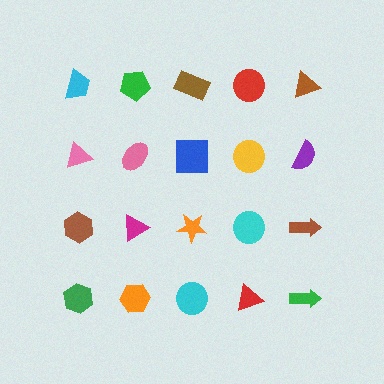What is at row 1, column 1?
A cyan trapezoid.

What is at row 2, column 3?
A blue square.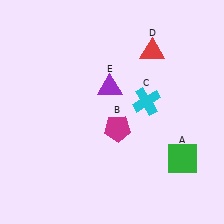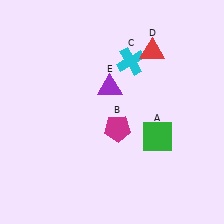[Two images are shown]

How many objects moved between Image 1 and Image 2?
2 objects moved between the two images.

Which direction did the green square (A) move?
The green square (A) moved left.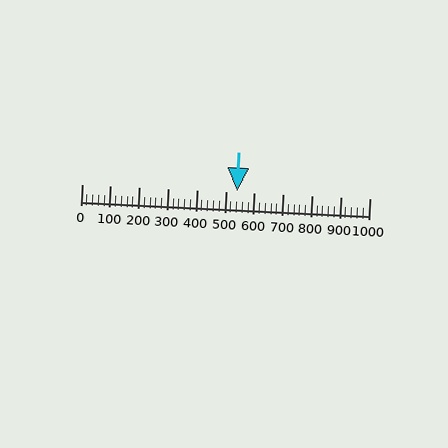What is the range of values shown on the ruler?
The ruler shows values from 0 to 1000.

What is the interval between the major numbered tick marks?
The major tick marks are spaced 100 units apart.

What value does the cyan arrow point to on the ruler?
The cyan arrow points to approximately 540.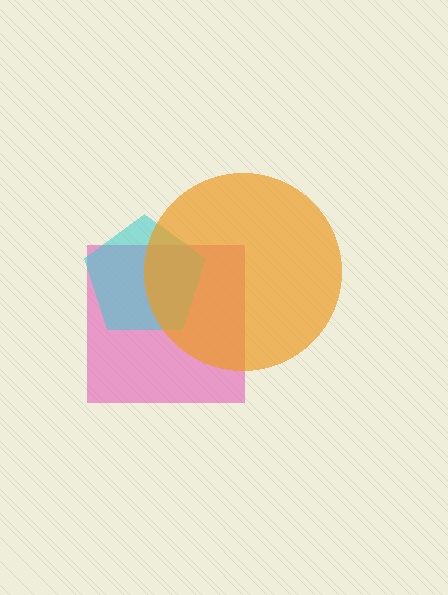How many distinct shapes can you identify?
There are 3 distinct shapes: a pink square, a cyan pentagon, an orange circle.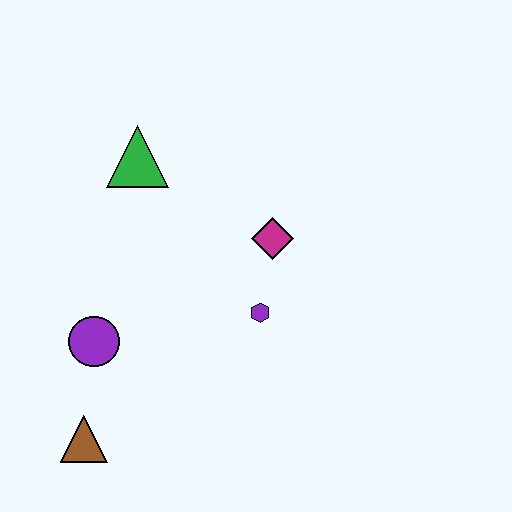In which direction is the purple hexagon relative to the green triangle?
The purple hexagon is below the green triangle.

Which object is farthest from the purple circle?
The magenta diamond is farthest from the purple circle.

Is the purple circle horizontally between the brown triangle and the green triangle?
Yes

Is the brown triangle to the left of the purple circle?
Yes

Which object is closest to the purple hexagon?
The magenta diamond is closest to the purple hexagon.